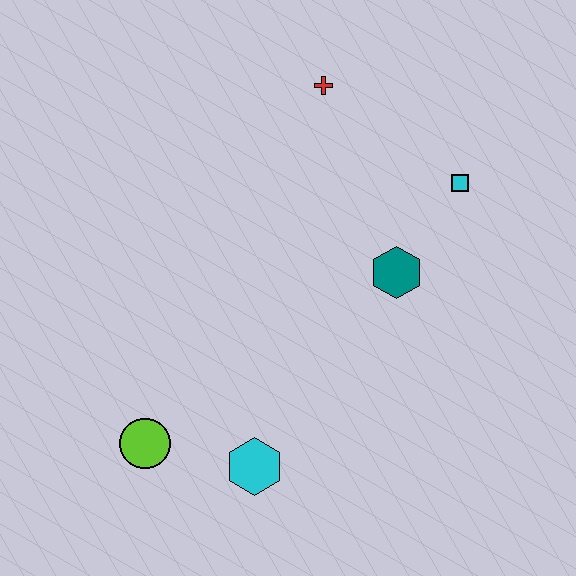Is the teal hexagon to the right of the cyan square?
No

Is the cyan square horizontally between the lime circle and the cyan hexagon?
No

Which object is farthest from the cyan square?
The lime circle is farthest from the cyan square.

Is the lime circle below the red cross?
Yes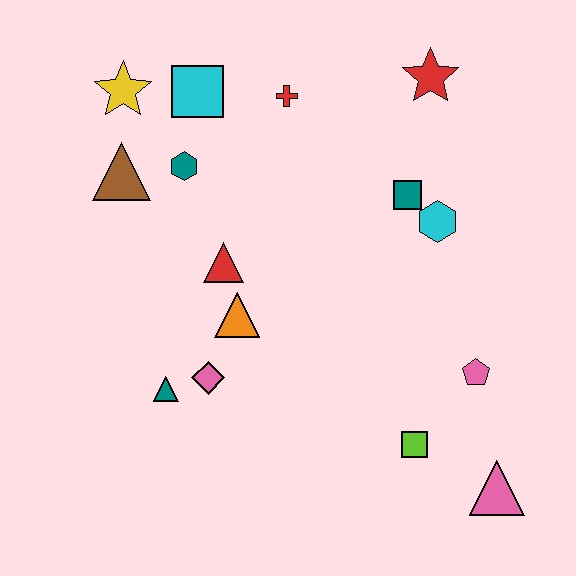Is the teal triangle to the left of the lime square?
Yes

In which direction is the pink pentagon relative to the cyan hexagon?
The pink pentagon is below the cyan hexagon.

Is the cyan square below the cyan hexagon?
No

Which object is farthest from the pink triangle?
The yellow star is farthest from the pink triangle.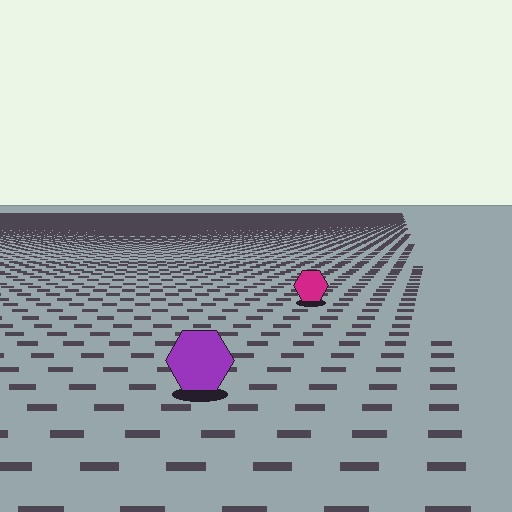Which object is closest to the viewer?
The purple hexagon is closest. The texture marks near it are larger and more spread out.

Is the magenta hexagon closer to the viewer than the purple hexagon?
No. The purple hexagon is closer — you can tell from the texture gradient: the ground texture is coarser near it.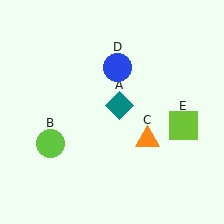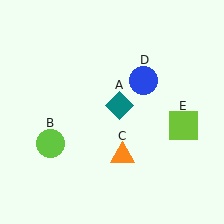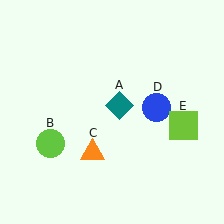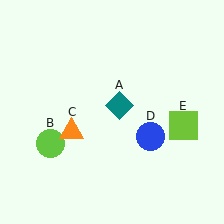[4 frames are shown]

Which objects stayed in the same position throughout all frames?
Teal diamond (object A) and lime circle (object B) and lime square (object E) remained stationary.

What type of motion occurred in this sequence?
The orange triangle (object C), blue circle (object D) rotated clockwise around the center of the scene.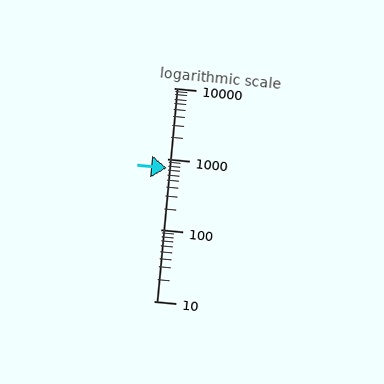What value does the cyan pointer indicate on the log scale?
The pointer indicates approximately 750.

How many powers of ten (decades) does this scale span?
The scale spans 3 decades, from 10 to 10000.